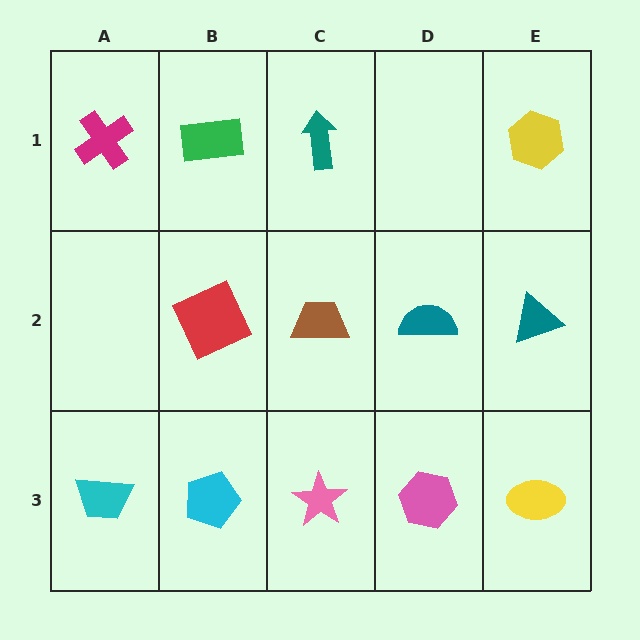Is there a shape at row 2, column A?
No, that cell is empty.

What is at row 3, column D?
A pink hexagon.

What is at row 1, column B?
A green rectangle.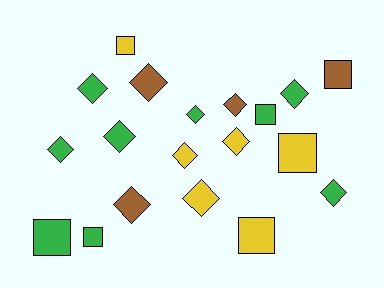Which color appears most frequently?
Green, with 9 objects.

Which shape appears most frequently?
Diamond, with 12 objects.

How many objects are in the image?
There are 19 objects.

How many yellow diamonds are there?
There are 3 yellow diamonds.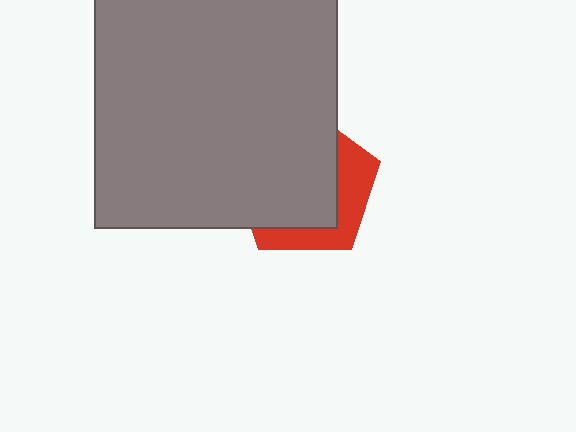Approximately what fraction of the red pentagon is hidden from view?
Roughly 67% of the red pentagon is hidden behind the gray square.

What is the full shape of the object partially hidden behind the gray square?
The partially hidden object is a red pentagon.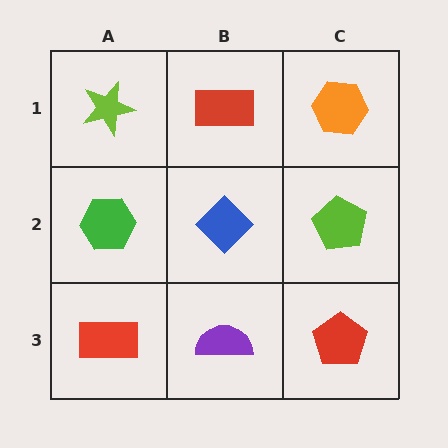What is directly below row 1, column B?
A blue diamond.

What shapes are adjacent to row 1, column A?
A green hexagon (row 2, column A), a red rectangle (row 1, column B).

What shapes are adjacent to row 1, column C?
A lime pentagon (row 2, column C), a red rectangle (row 1, column B).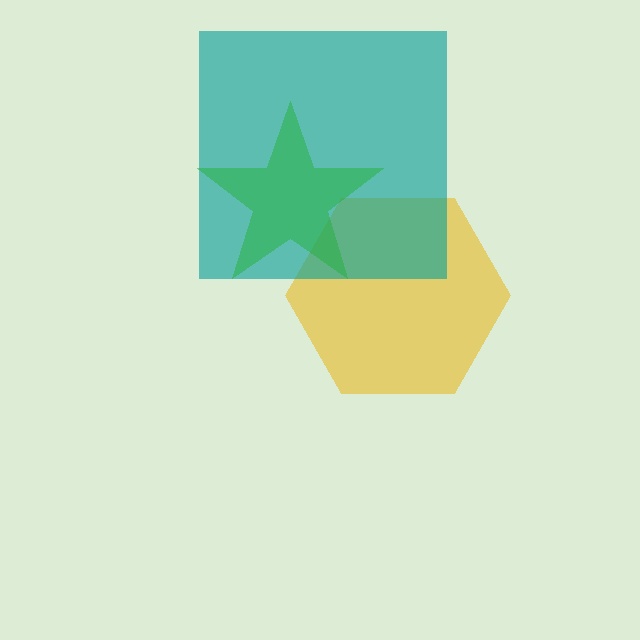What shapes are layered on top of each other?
The layered shapes are: a yellow hexagon, a teal square, a green star.